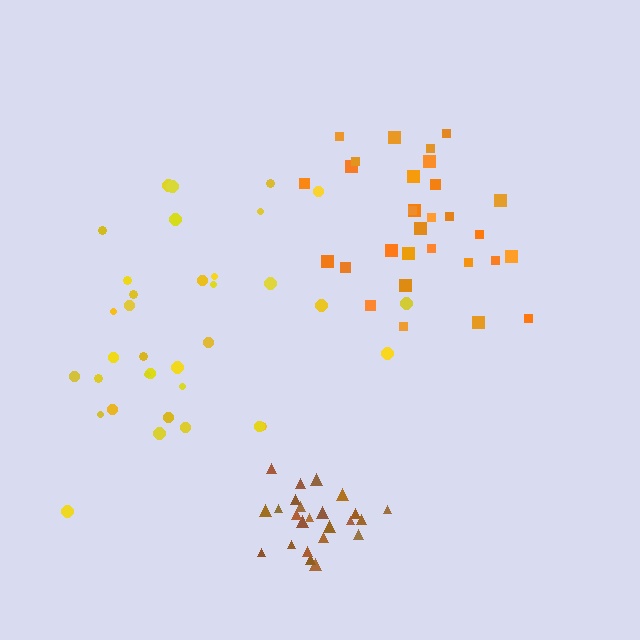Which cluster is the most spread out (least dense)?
Yellow.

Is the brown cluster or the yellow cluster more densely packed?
Brown.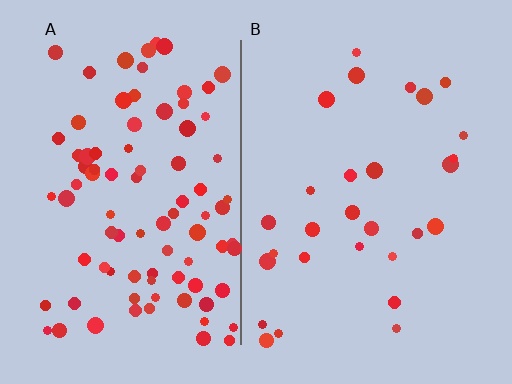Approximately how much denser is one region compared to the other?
Approximately 3.2× — region A over region B.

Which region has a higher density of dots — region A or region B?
A (the left).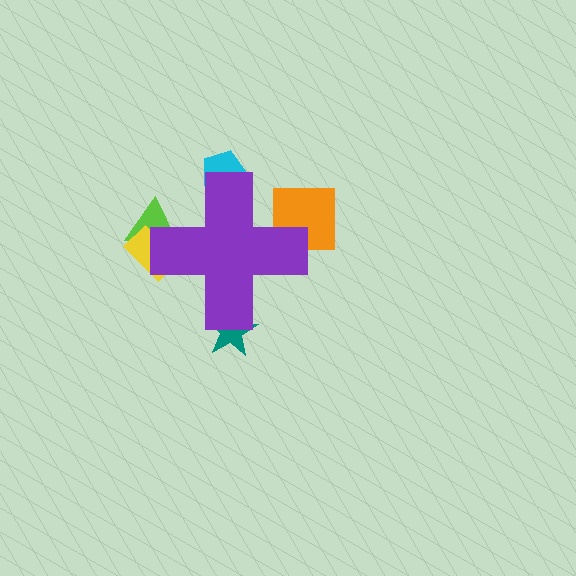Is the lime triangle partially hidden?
Yes, the lime triangle is partially hidden behind the purple cross.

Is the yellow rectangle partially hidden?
Yes, the yellow rectangle is partially hidden behind the purple cross.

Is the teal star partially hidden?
Yes, the teal star is partially hidden behind the purple cross.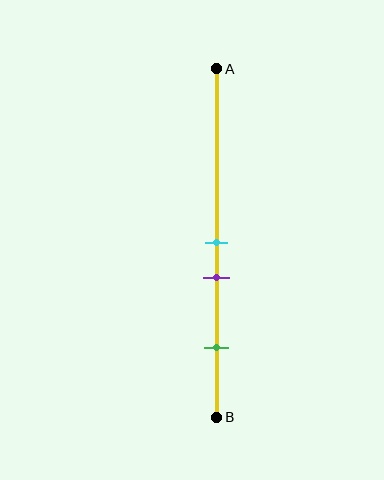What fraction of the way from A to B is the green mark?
The green mark is approximately 80% (0.8) of the way from A to B.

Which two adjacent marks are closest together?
The cyan and purple marks are the closest adjacent pair.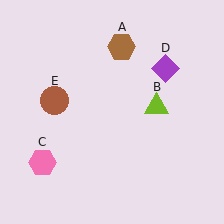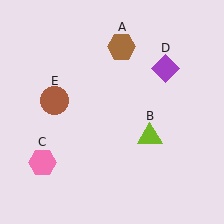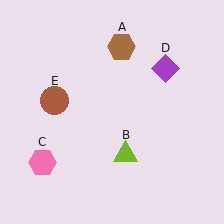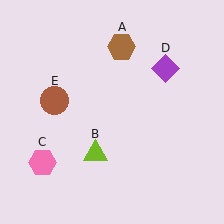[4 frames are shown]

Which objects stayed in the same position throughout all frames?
Brown hexagon (object A) and pink hexagon (object C) and purple diamond (object D) and brown circle (object E) remained stationary.